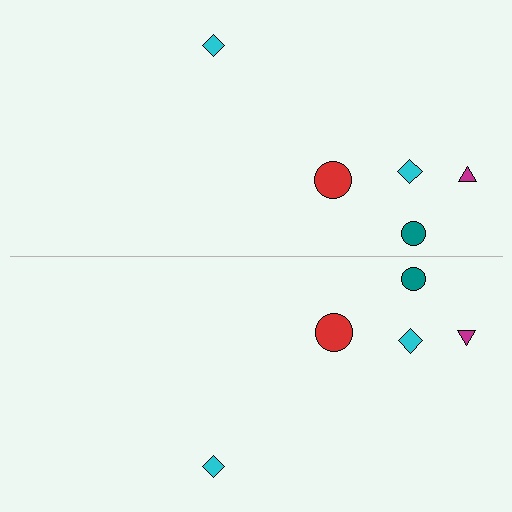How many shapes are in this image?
There are 10 shapes in this image.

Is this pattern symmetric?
Yes, this pattern has bilateral (reflection) symmetry.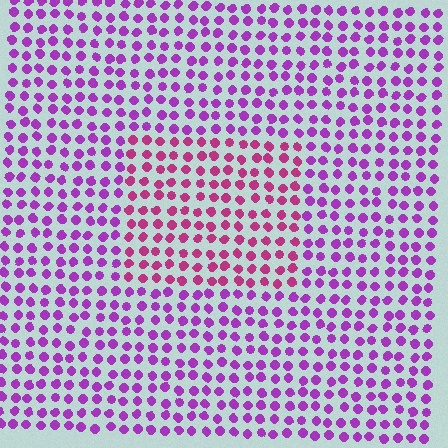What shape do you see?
I see a rectangle.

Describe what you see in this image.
The image is filled with small purple elements in a uniform arrangement. A rectangle-shaped region is visible where the elements are tinted to a slightly different hue, forming a subtle color boundary.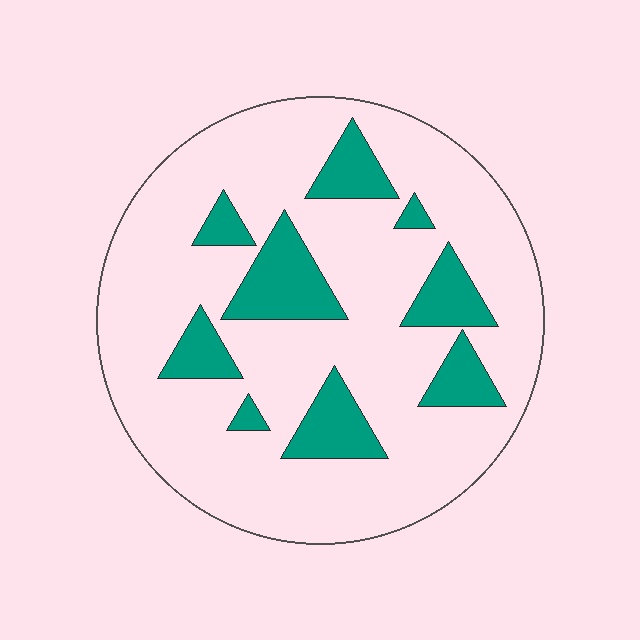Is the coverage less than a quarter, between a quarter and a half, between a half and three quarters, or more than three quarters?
Less than a quarter.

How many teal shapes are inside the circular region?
9.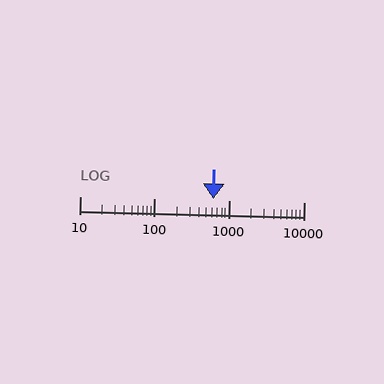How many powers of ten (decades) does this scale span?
The scale spans 3 decades, from 10 to 10000.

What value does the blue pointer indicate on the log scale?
The pointer indicates approximately 610.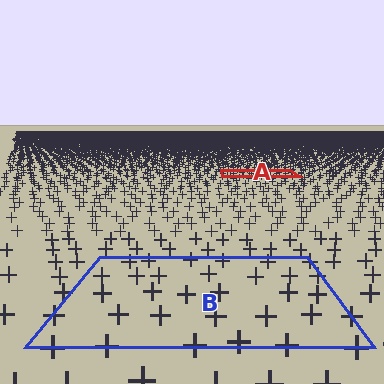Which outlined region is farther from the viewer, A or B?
Region A is farther from the viewer — the texture elements inside it appear smaller and more densely packed.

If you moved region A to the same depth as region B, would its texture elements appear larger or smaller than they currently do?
They would appear larger. At a closer depth, the same texture elements are projected at a bigger on-screen size.